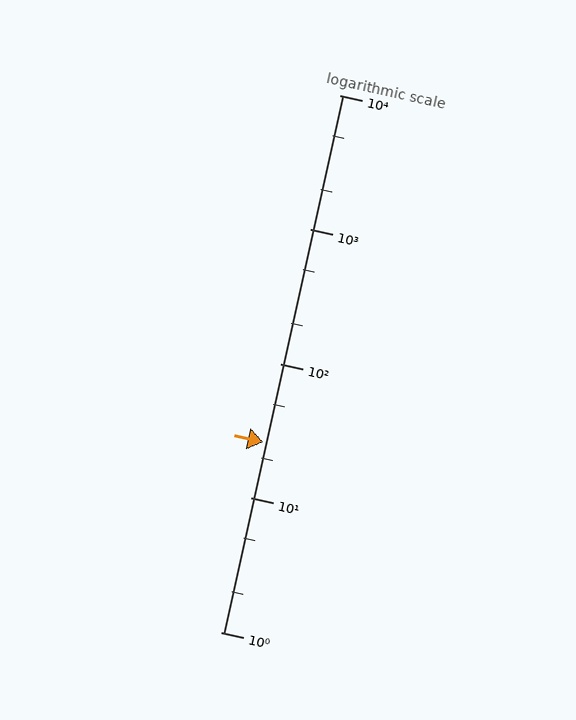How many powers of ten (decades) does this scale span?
The scale spans 4 decades, from 1 to 10000.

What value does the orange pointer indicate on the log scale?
The pointer indicates approximately 26.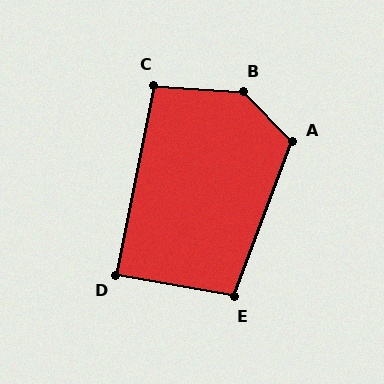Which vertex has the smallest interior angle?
D, at approximately 89 degrees.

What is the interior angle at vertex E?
Approximately 100 degrees (obtuse).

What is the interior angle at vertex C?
Approximately 98 degrees (obtuse).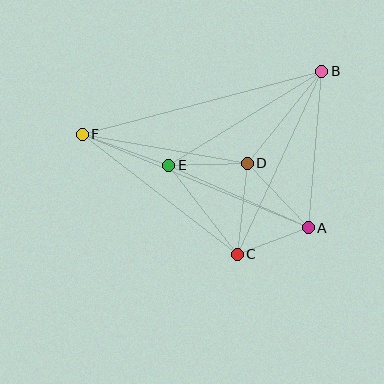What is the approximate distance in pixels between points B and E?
The distance between B and E is approximately 180 pixels.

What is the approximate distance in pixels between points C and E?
The distance between C and E is approximately 112 pixels.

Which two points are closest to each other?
Points A and C are closest to each other.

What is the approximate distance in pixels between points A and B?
The distance between A and B is approximately 157 pixels.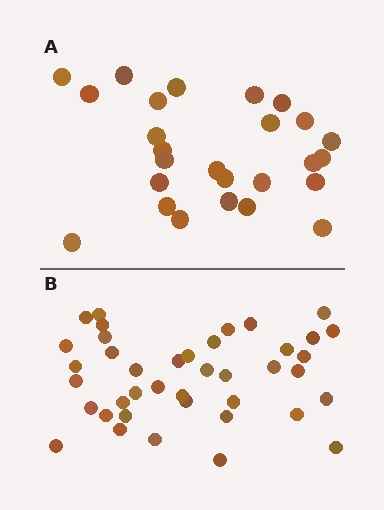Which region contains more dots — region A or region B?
Region B (the bottom region) has more dots.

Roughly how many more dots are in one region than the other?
Region B has approximately 15 more dots than region A.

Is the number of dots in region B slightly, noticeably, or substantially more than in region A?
Region B has substantially more. The ratio is roughly 1.5 to 1.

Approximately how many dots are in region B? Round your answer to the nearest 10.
About 40 dots.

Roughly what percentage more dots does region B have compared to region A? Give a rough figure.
About 55% more.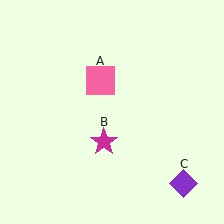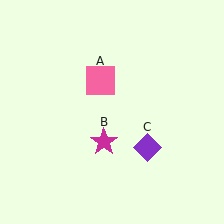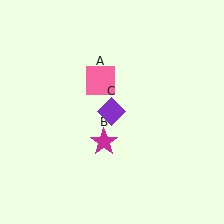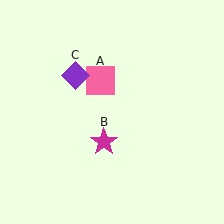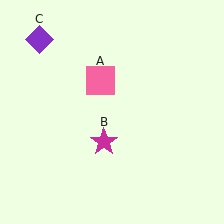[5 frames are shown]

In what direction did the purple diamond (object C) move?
The purple diamond (object C) moved up and to the left.